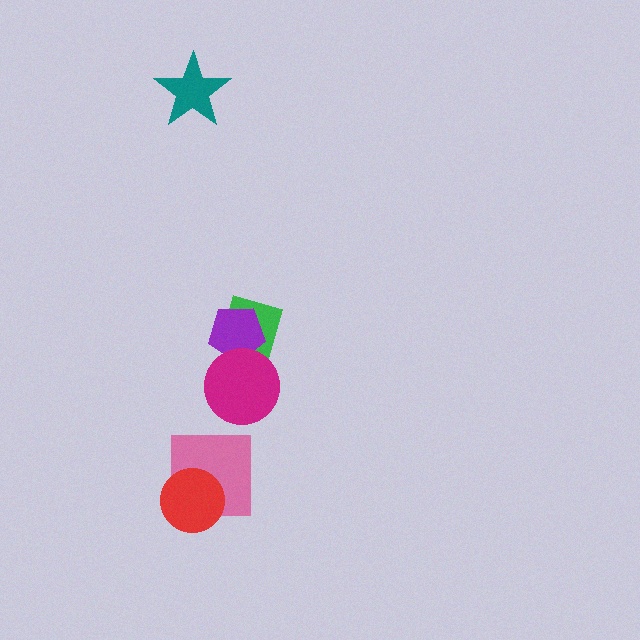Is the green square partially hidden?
Yes, it is partially covered by another shape.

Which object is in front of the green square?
The purple pentagon is in front of the green square.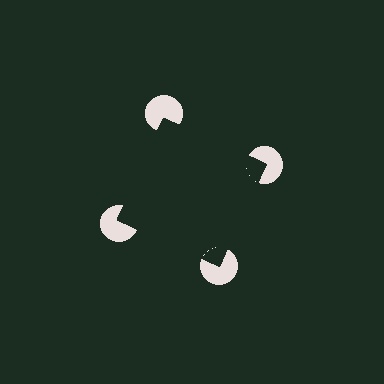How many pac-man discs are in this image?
There are 4 — one at each vertex of the illusory square.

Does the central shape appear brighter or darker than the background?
It typically appears slightly darker than the background, even though no actual brightness change is drawn.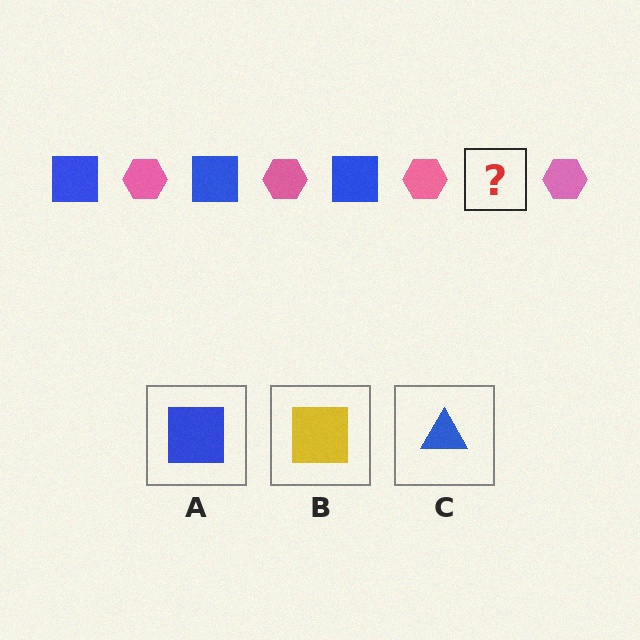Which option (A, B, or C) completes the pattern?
A.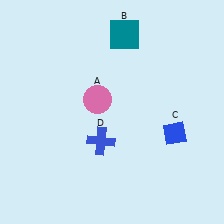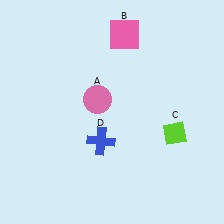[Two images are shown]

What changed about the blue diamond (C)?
In Image 1, C is blue. In Image 2, it changed to lime.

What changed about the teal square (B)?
In Image 1, B is teal. In Image 2, it changed to pink.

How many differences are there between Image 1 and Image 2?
There are 2 differences between the two images.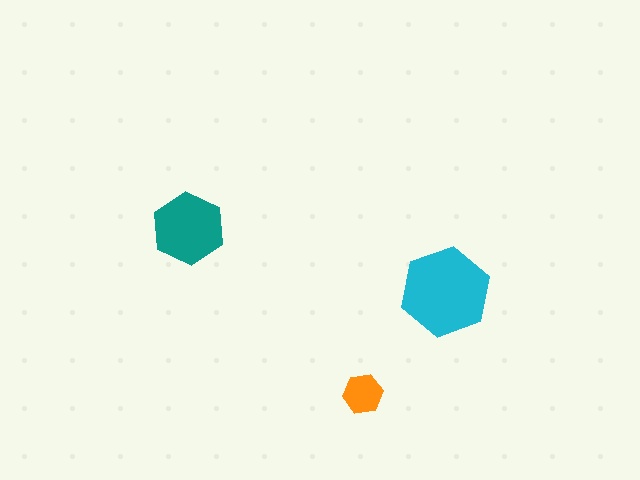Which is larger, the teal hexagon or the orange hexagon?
The teal one.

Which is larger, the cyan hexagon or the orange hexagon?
The cyan one.